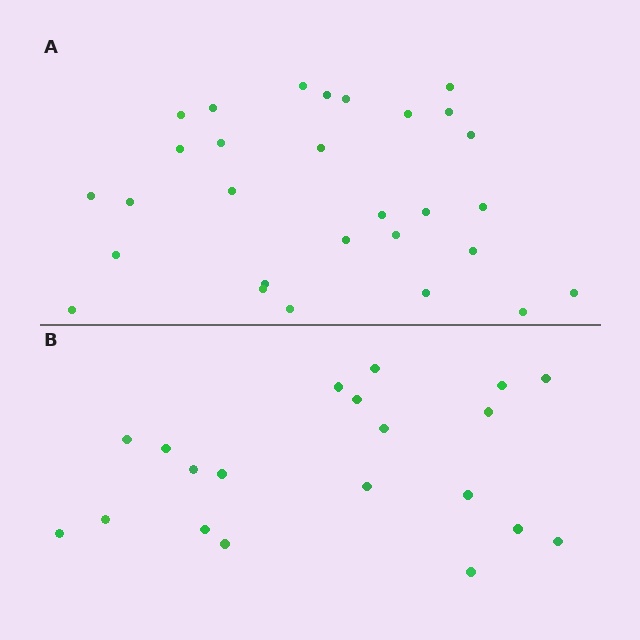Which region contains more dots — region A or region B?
Region A (the top region) has more dots.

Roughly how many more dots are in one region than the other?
Region A has roughly 8 or so more dots than region B.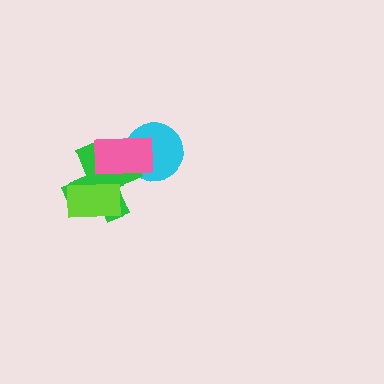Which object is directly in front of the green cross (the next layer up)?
The lime rectangle is directly in front of the green cross.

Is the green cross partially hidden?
Yes, it is partially covered by another shape.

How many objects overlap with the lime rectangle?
1 object overlaps with the lime rectangle.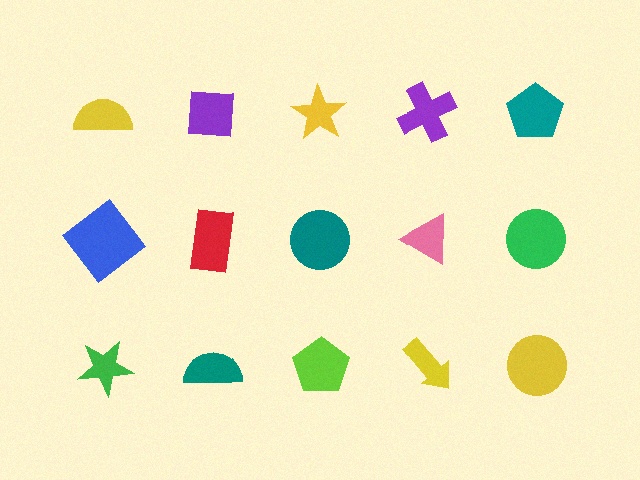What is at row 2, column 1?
A blue diamond.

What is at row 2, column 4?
A pink triangle.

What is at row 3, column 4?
A yellow arrow.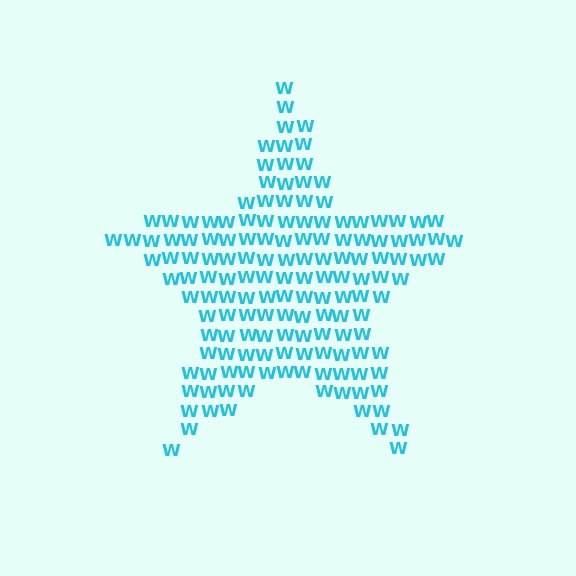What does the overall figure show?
The overall figure shows a star.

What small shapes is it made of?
It is made of small letter W's.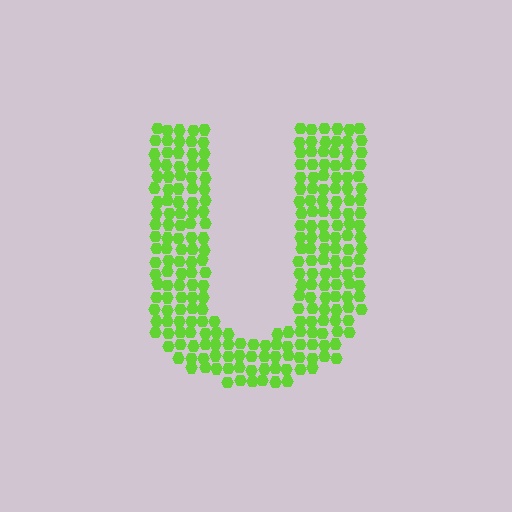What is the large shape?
The large shape is the letter U.